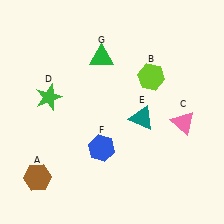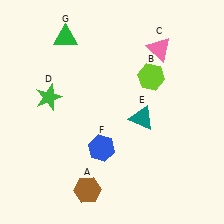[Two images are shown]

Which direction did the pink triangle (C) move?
The pink triangle (C) moved up.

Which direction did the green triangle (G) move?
The green triangle (G) moved left.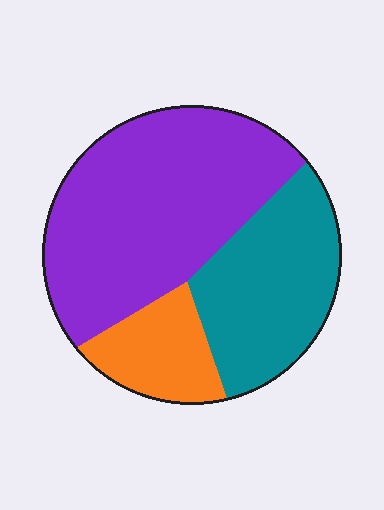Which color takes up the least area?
Orange, at roughly 15%.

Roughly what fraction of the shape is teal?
Teal takes up about one third (1/3) of the shape.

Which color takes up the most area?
Purple, at roughly 55%.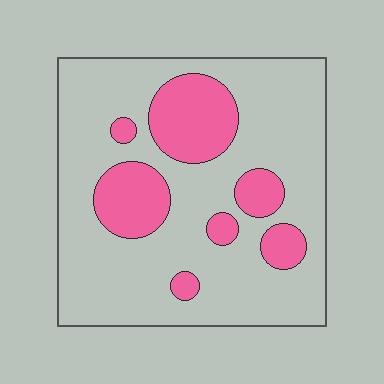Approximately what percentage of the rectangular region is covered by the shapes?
Approximately 25%.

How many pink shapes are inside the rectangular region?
7.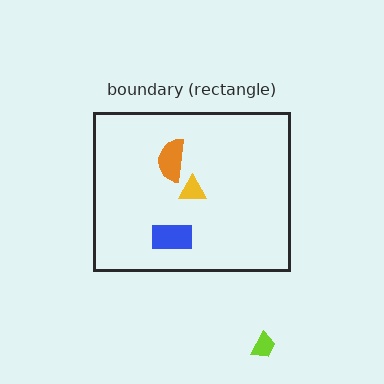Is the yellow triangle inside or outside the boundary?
Inside.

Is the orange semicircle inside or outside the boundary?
Inside.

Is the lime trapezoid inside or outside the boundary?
Outside.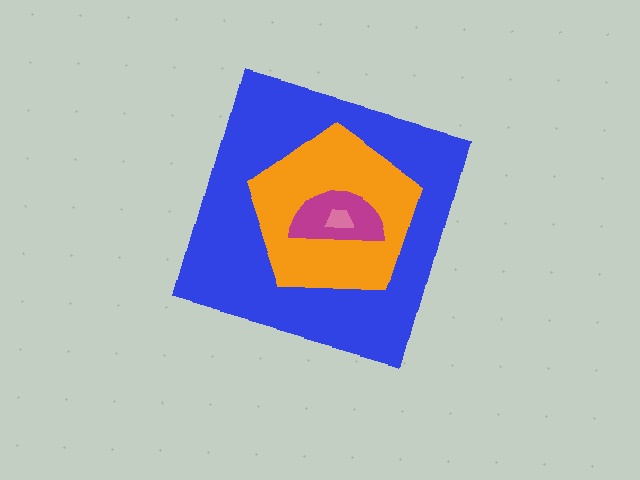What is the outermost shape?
The blue diamond.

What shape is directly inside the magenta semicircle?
The pink trapezoid.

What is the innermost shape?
The pink trapezoid.